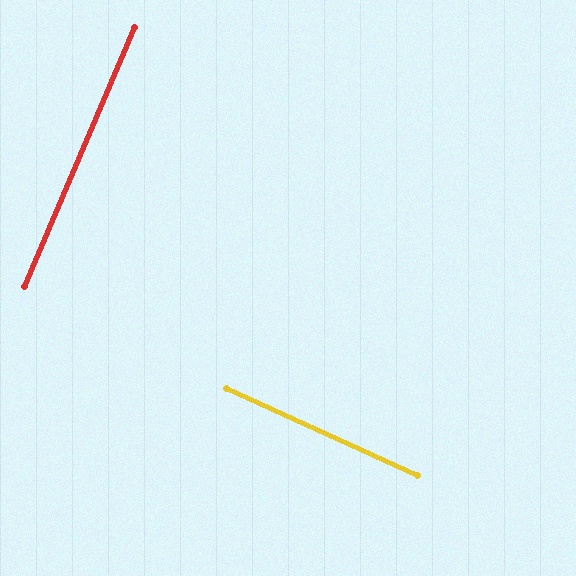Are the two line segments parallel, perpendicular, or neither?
Perpendicular — they meet at approximately 88°.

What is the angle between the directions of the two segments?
Approximately 88 degrees.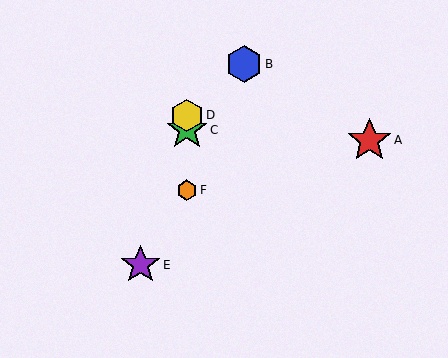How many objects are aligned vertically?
3 objects (C, D, F) are aligned vertically.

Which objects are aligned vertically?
Objects C, D, F are aligned vertically.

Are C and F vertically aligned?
Yes, both are at x≈187.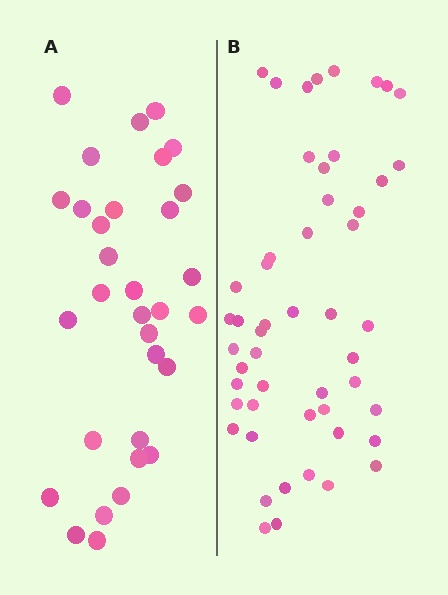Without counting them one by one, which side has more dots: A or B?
Region B (the right region) has more dots.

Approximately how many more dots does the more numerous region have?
Region B has approximately 20 more dots than region A.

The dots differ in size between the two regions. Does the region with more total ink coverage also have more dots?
No. Region A has more total ink coverage because its dots are larger, but region B actually contains more individual dots. Total area can be misleading — the number of items is what matters here.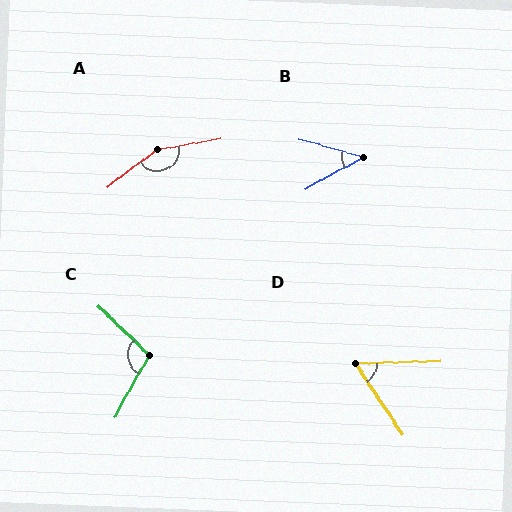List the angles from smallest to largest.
B (44°), D (58°), C (104°), A (153°).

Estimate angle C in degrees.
Approximately 104 degrees.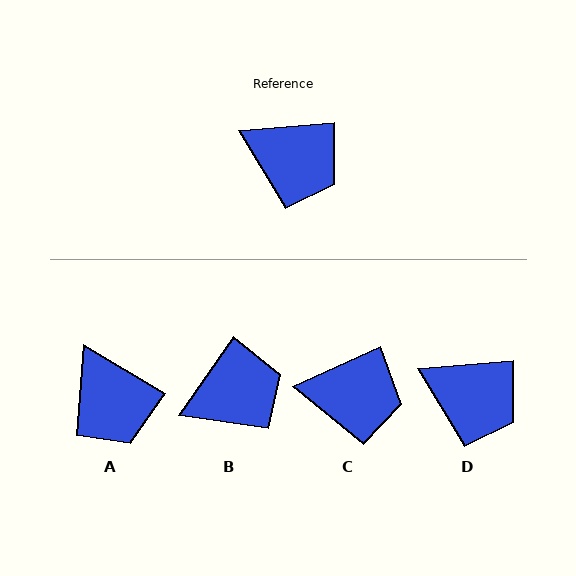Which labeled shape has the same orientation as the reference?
D.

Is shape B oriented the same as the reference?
No, it is off by about 51 degrees.